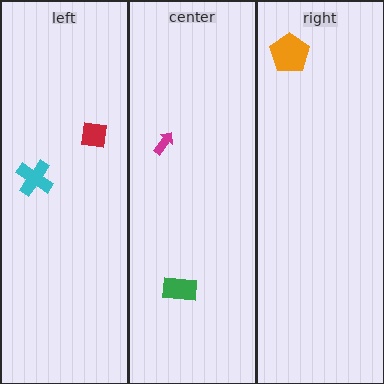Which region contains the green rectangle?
The center region.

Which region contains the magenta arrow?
The center region.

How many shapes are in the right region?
1.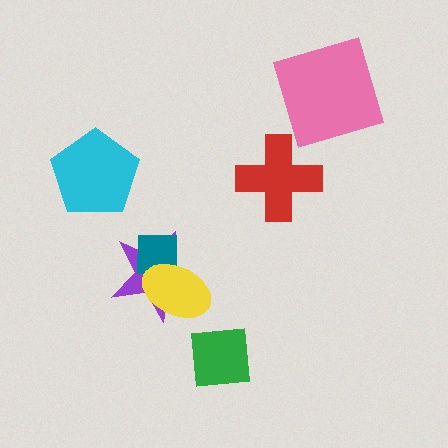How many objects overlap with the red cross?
0 objects overlap with the red cross.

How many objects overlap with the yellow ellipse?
2 objects overlap with the yellow ellipse.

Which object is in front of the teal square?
The yellow ellipse is in front of the teal square.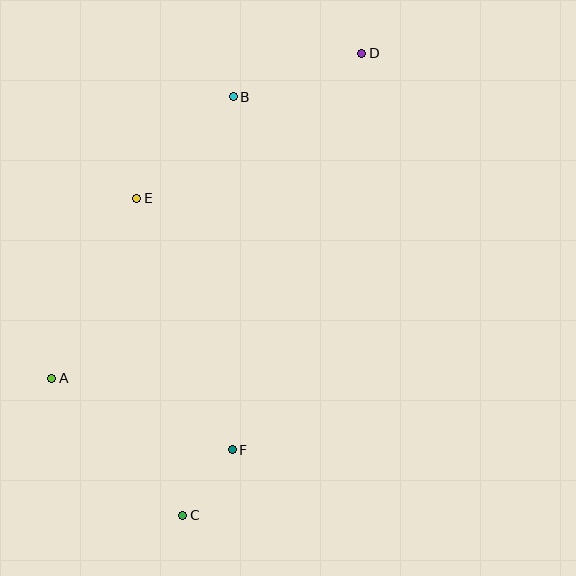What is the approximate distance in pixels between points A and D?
The distance between A and D is approximately 449 pixels.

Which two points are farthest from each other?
Points C and D are farthest from each other.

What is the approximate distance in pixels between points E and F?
The distance between E and F is approximately 269 pixels.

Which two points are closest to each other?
Points C and F are closest to each other.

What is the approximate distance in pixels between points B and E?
The distance between B and E is approximately 140 pixels.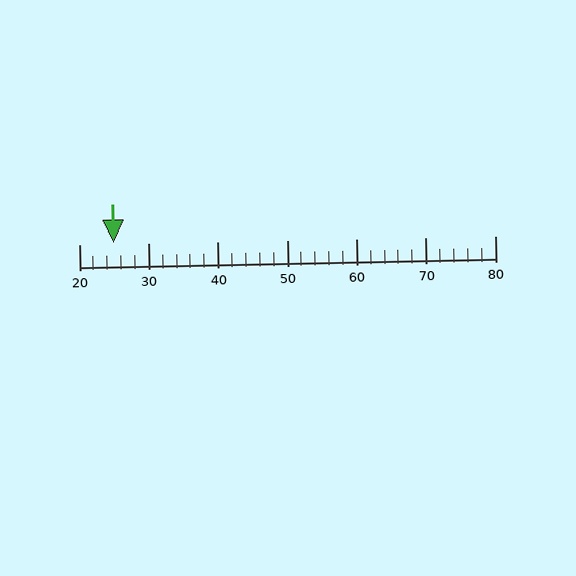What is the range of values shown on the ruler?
The ruler shows values from 20 to 80.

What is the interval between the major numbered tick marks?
The major tick marks are spaced 10 units apart.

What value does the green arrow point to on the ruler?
The green arrow points to approximately 25.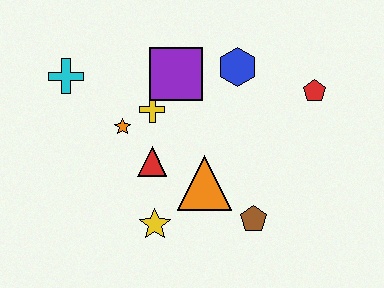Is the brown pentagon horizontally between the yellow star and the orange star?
No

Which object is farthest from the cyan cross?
The red pentagon is farthest from the cyan cross.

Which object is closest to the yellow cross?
The orange star is closest to the yellow cross.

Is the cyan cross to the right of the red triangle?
No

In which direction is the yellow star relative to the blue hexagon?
The yellow star is below the blue hexagon.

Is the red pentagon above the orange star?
Yes